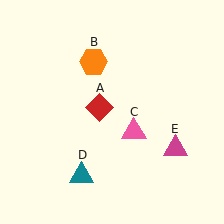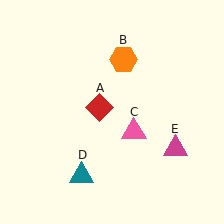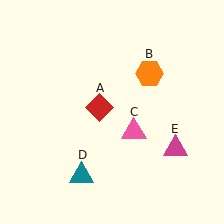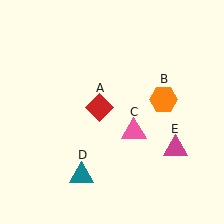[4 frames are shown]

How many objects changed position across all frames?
1 object changed position: orange hexagon (object B).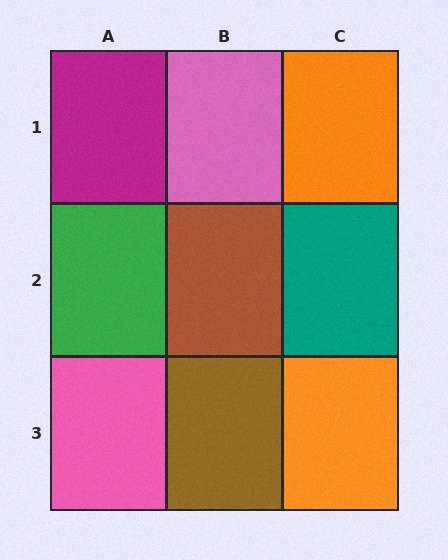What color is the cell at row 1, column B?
Pink.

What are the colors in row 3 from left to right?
Pink, brown, orange.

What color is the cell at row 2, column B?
Brown.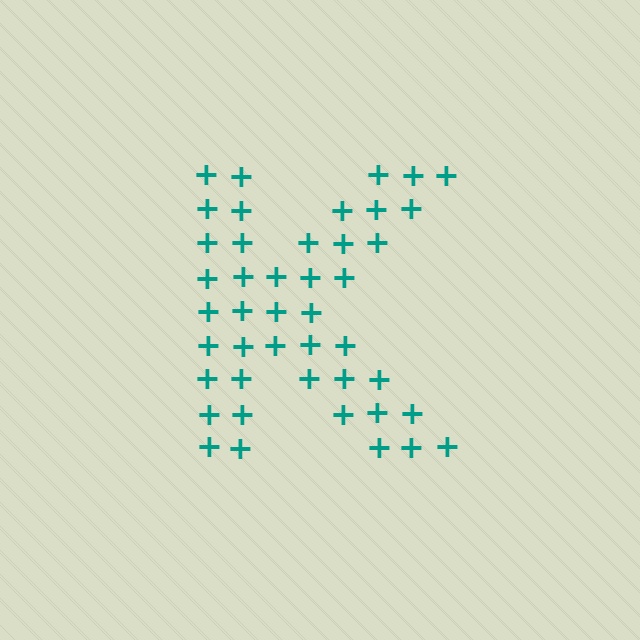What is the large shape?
The large shape is the letter K.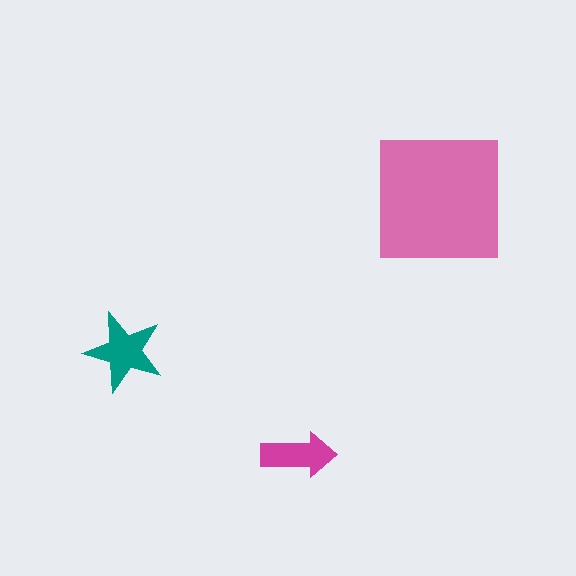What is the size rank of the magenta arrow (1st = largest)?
3rd.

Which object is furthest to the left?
The teal star is leftmost.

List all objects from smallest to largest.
The magenta arrow, the teal star, the pink square.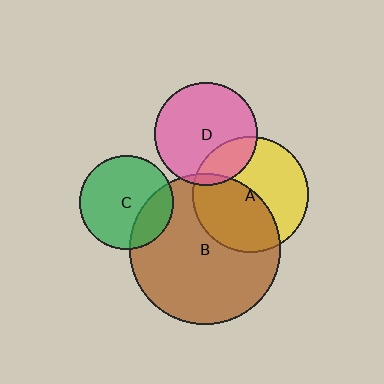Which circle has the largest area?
Circle B (brown).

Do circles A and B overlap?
Yes.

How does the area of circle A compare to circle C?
Approximately 1.5 times.